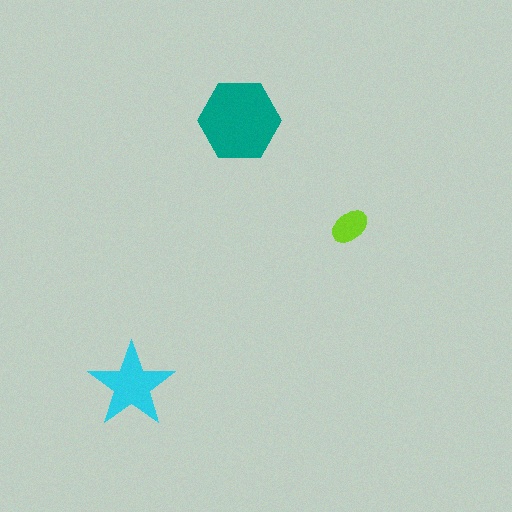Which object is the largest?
The teal hexagon.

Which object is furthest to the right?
The lime ellipse is rightmost.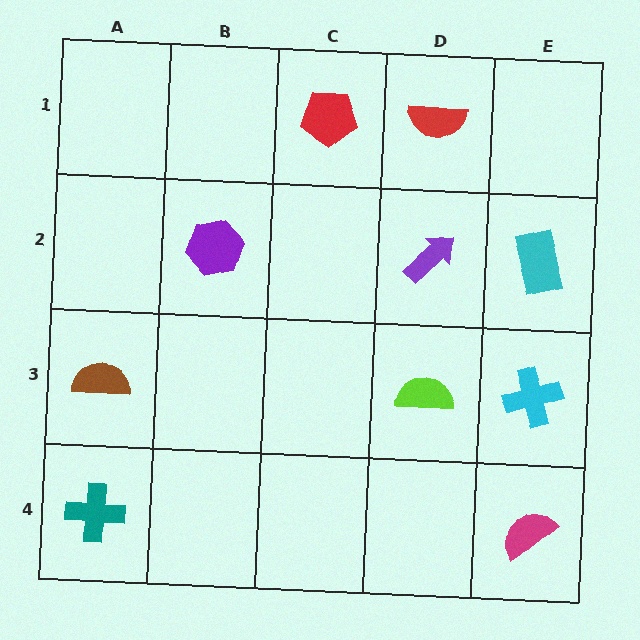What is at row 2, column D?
A purple arrow.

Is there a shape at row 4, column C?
No, that cell is empty.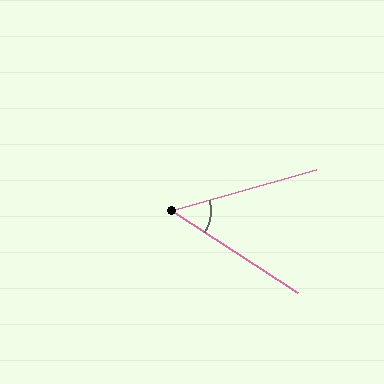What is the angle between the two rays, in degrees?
Approximately 49 degrees.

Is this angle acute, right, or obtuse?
It is acute.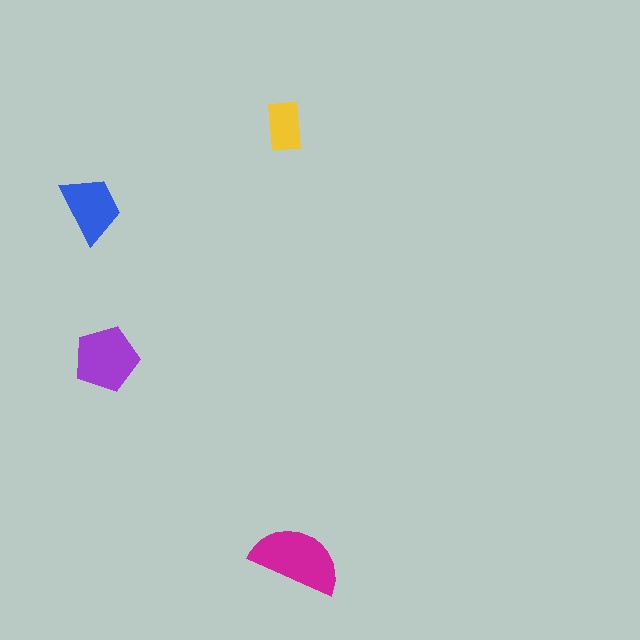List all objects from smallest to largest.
The yellow rectangle, the blue trapezoid, the purple pentagon, the magenta semicircle.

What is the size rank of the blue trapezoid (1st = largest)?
3rd.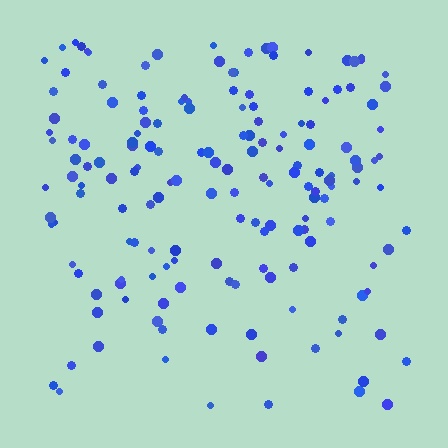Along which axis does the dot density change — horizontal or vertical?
Vertical.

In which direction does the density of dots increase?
From bottom to top, with the top side densest.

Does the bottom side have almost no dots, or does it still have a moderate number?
Still a moderate number, just noticeably fewer than the top.